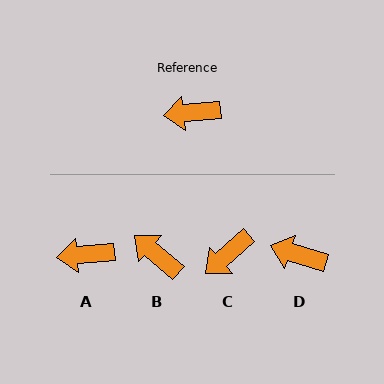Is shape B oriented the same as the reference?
No, it is off by about 46 degrees.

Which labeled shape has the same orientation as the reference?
A.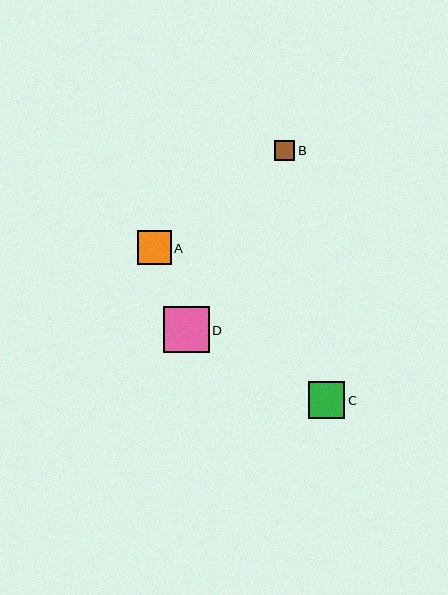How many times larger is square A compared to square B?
Square A is approximately 1.6 times the size of square B.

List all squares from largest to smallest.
From largest to smallest: D, C, A, B.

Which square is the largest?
Square D is the largest with a size of approximately 46 pixels.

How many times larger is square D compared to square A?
Square D is approximately 1.4 times the size of square A.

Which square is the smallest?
Square B is the smallest with a size of approximately 20 pixels.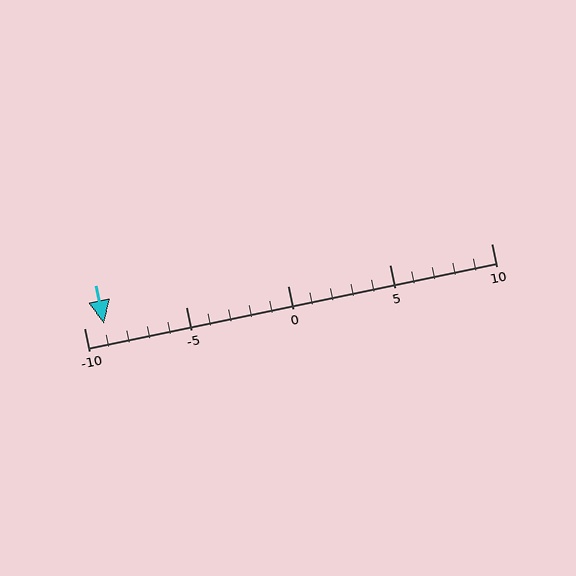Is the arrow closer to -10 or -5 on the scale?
The arrow is closer to -10.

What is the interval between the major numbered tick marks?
The major tick marks are spaced 5 units apart.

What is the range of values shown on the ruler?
The ruler shows values from -10 to 10.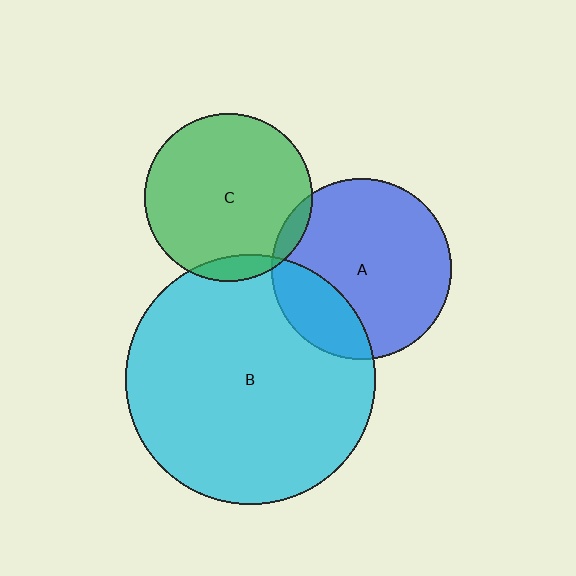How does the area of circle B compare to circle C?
Approximately 2.2 times.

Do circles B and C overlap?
Yes.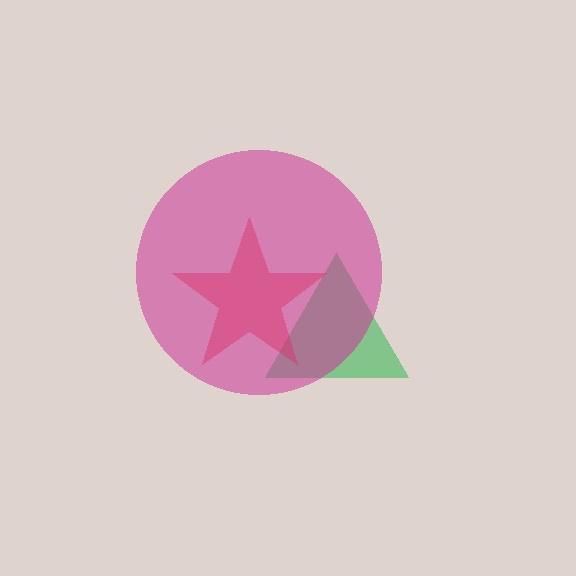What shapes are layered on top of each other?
The layered shapes are: a green triangle, a red star, a magenta circle.